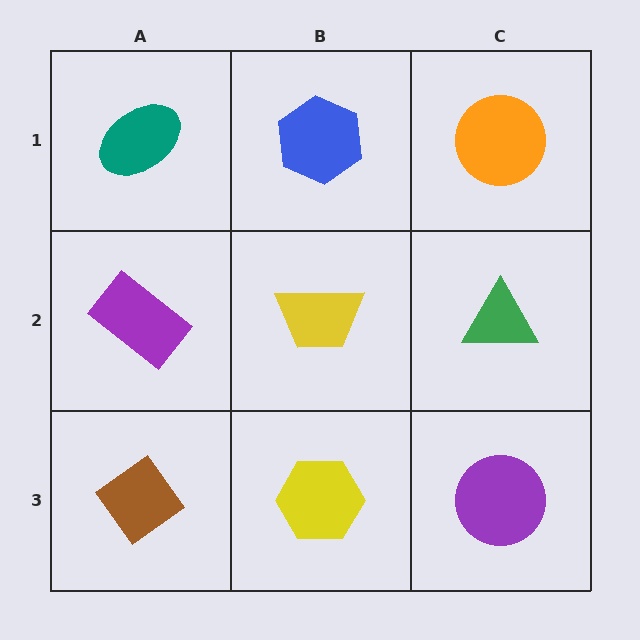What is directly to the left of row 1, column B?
A teal ellipse.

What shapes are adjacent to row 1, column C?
A green triangle (row 2, column C), a blue hexagon (row 1, column B).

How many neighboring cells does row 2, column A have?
3.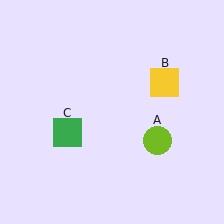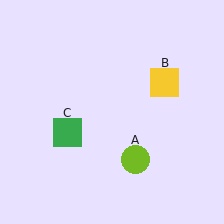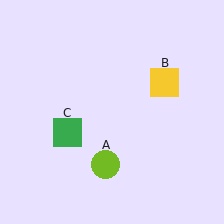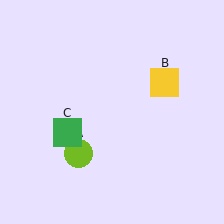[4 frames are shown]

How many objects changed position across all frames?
1 object changed position: lime circle (object A).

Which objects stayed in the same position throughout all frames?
Yellow square (object B) and green square (object C) remained stationary.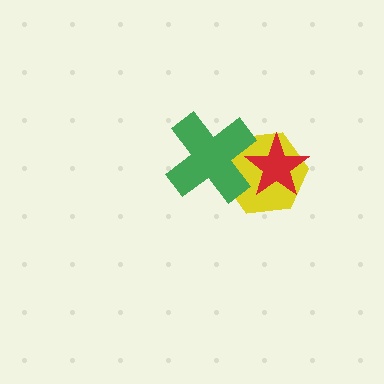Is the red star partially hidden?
Yes, it is partially covered by another shape.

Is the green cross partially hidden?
No, no other shape covers it.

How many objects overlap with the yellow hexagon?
2 objects overlap with the yellow hexagon.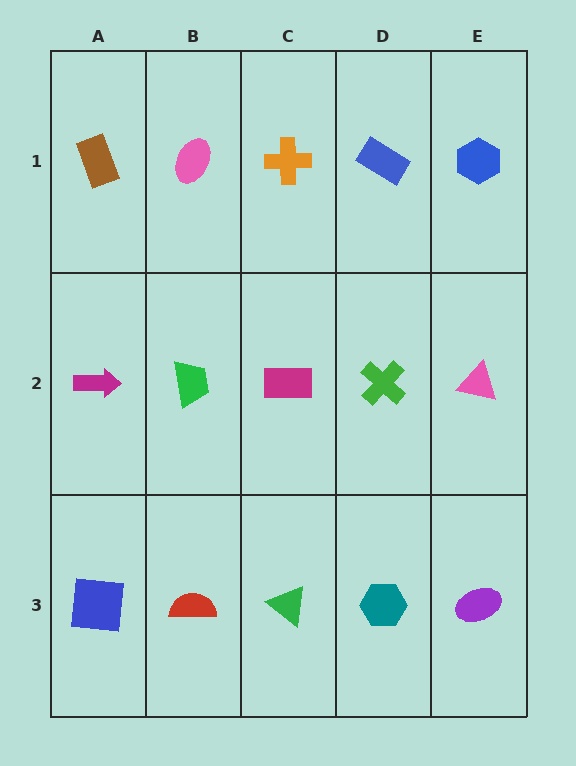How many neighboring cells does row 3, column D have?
3.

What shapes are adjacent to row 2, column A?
A brown rectangle (row 1, column A), a blue square (row 3, column A), a green trapezoid (row 2, column B).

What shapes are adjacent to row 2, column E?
A blue hexagon (row 1, column E), a purple ellipse (row 3, column E), a green cross (row 2, column D).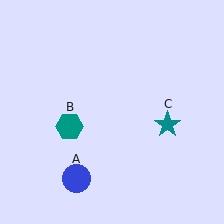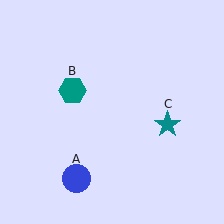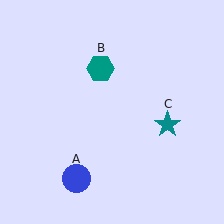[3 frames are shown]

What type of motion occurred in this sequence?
The teal hexagon (object B) rotated clockwise around the center of the scene.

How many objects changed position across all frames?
1 object changed position: teal hexagon (object B).